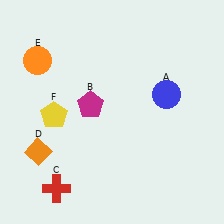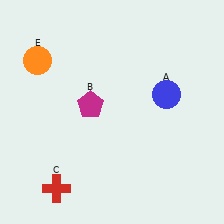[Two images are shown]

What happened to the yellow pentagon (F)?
The yellow pentagon (F) was removed in Image 2. It was in the bottom-left area of Image 1.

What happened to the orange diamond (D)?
The orange diamond (D) was removed in Image 2. It was in the bottom-left area of Image 1.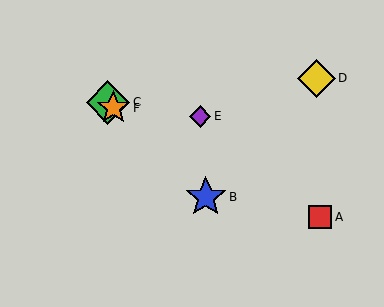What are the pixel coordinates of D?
Object D is at (316, 78).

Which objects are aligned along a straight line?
Objects B, C, F are aligned along a straight line.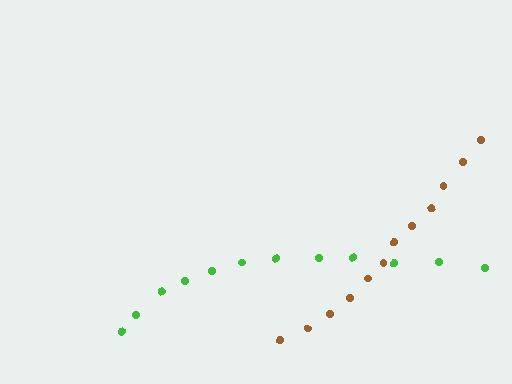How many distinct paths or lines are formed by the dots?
There are 2 distinct paths.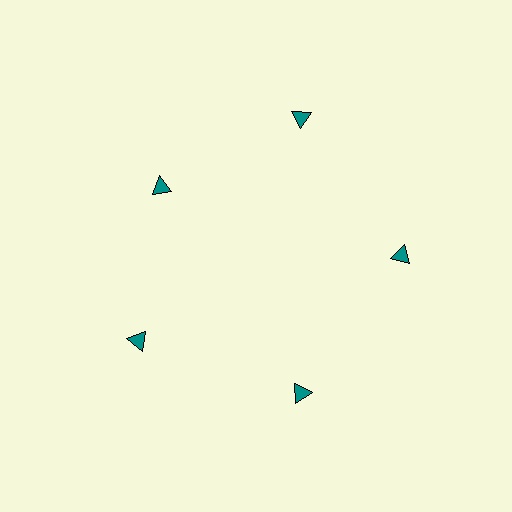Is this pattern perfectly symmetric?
No. The 5 teal triangles are arranged in a ring, but one element near the 10 o'clock position is pulled inward toward the center, breaking the 5-fold rotational symmetry.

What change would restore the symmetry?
The symmetry would be restored by moving it outward, back onto the ring so that all 5 triangles sit at equal angles and equal distance from the center.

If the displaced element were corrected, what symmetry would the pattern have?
It would have 5-fold rotational symmetry — the pattern would map onto itself every 72 degrees.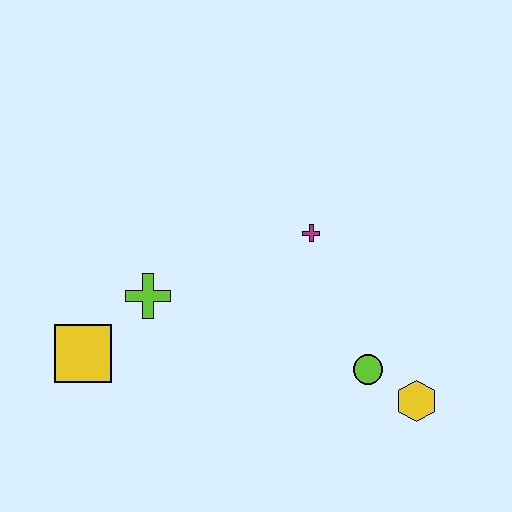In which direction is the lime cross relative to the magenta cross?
The lime cross is to the left of the magenta cross.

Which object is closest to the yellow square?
The lime cross is closest to the yellow square.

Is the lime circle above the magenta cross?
No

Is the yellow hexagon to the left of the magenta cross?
No